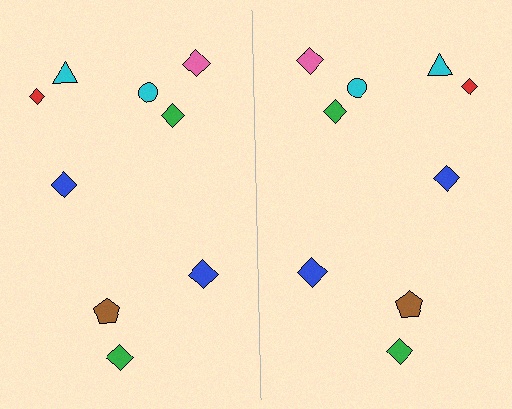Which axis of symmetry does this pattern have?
The pattern has a vertical axis of symmetry running through the center of the image.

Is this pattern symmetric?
Yes, this pattern has bilateral (reflection) symmetry.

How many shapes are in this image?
There are 18 shapes in this image.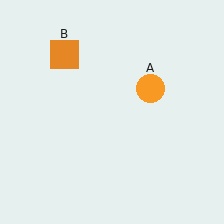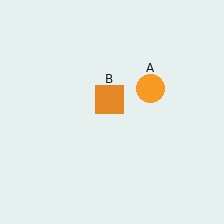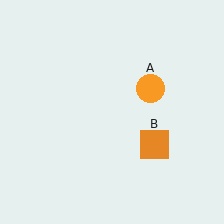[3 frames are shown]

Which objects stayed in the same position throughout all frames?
Orange circle (object A) remained stationary.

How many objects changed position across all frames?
1 object changed position: orange square (object B).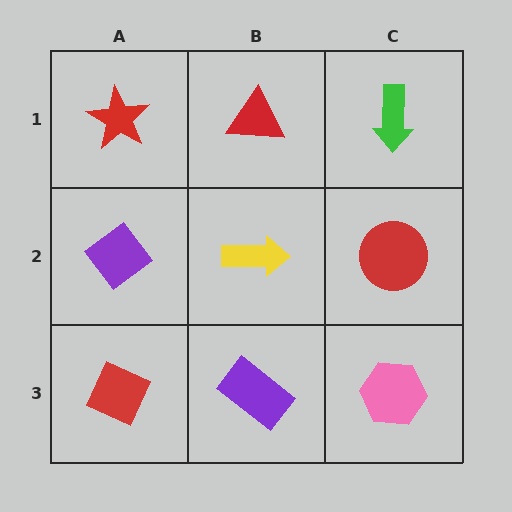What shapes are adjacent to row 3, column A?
A purple diamond (row 2, column A), a purple rectangle (row 3, column B).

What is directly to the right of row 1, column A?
A red triangle.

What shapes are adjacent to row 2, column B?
A red triangle (row 1, column B), a purple rectangle (row 3, column B), a purple diamond (row 2, column A), a red circle (row 2, column C).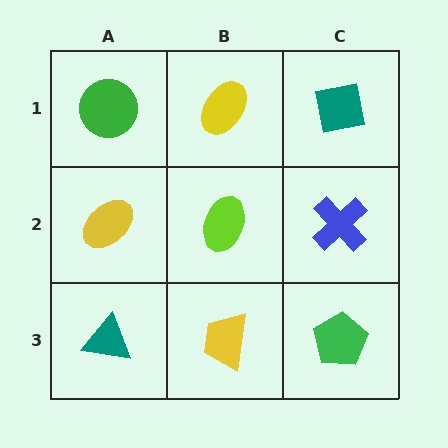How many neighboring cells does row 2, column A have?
3.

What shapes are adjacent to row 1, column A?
A yellow ellipse (row 2, column A), a yellow ellipse (row 1, column B).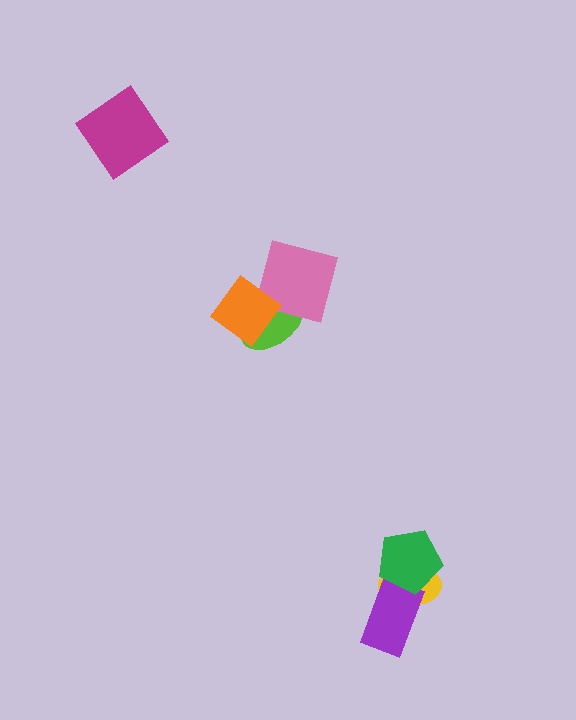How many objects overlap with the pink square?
2 objects overlap with the pink square.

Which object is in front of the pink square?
The orange diamond is in front of the pink square.